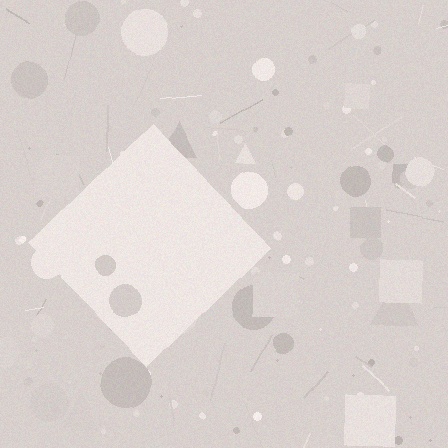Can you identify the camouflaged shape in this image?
The camouflaged shape is a diamond.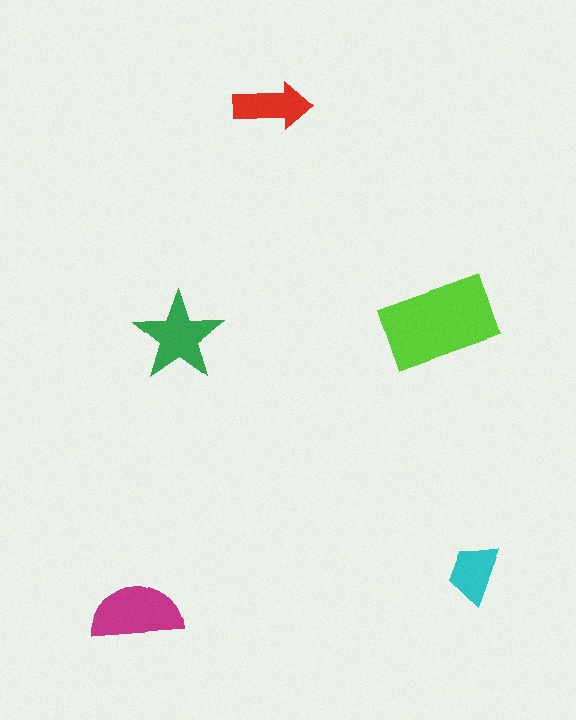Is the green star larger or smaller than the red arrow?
Larger.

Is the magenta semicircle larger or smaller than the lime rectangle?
Smaller.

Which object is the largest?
The lime rectangle.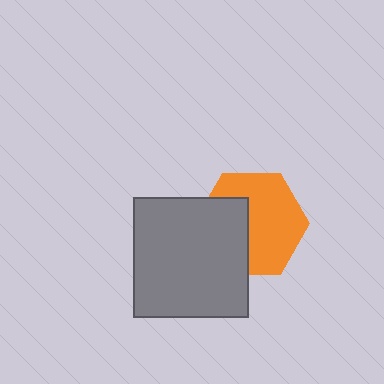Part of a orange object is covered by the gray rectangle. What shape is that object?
It is a hexagon.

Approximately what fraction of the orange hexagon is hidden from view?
Roughly 38% of the orange hexagon is hidden behind the gray rectangle.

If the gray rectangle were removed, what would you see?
You would see the complete orange hexagon.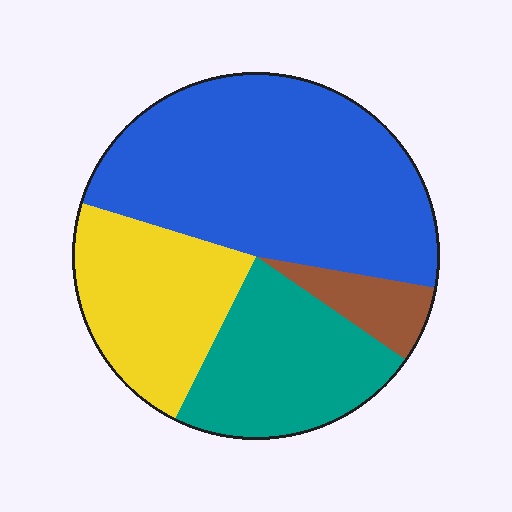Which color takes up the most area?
Blue, at roughly 50%.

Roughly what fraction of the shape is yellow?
Yellow covers 22% of the shape.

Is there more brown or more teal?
Teal.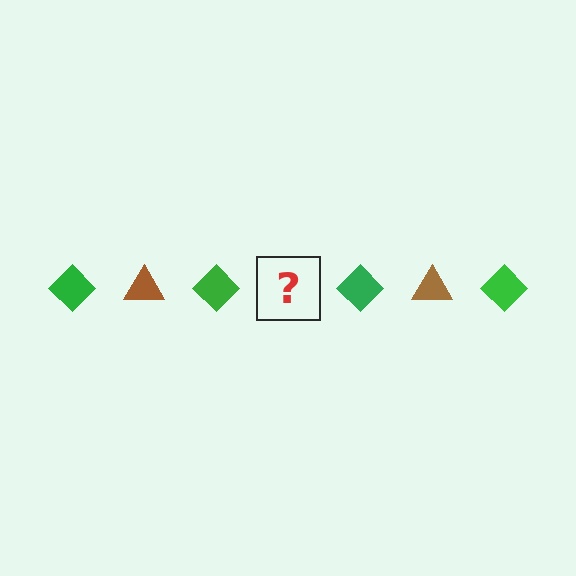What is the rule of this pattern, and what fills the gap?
The rule is that the pattern alternates between green diamond and brown triangle. The gap should be filled with a brown triangle.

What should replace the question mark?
The question mark should be replaced with a brown triangle.